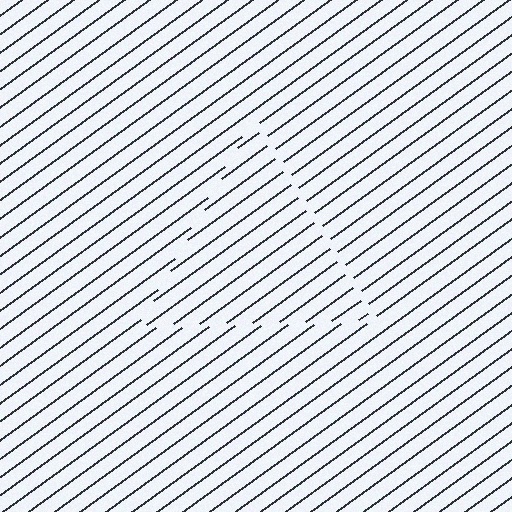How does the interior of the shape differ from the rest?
The interior of the shape contains the same grating, shifted by half a period — the contour is defined by the phase discontinuity where line-ends from the inner and outer gratings abut.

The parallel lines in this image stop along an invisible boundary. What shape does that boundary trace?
An illusory triangle. The interior of the shape contains the same grating, shifted by half a period — the contour is defined by the phase discontinuity where line-ends from the inner and outer gratings abut.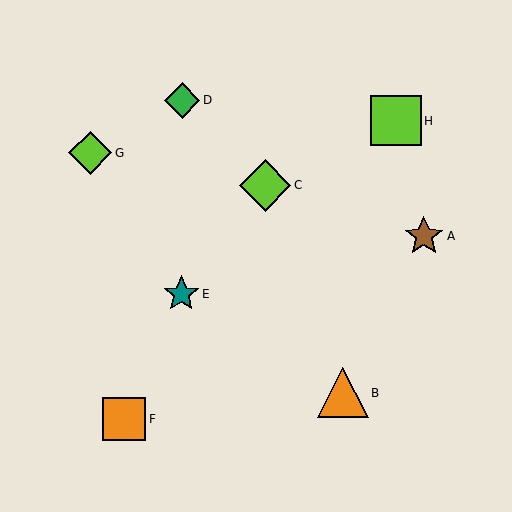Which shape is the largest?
The lime diamond (labeled C) is the largest.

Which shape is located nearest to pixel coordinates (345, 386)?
The orange triangle (labeled B) at (343, 393) is nearest to that location.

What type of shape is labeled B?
Shape B is an orange triangle.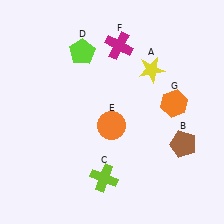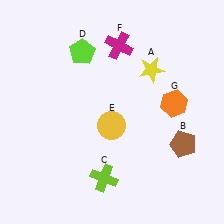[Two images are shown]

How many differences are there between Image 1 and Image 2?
There is 1 difference between the two images.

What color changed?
The circle (E) changed from orange in Image 1 to yellow in Image 2.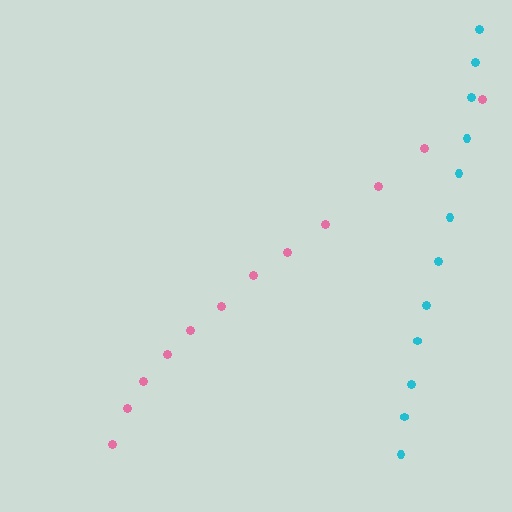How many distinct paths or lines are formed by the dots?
There are 2 distinct paths.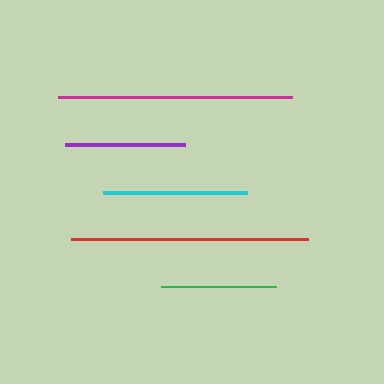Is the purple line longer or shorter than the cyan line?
The cyan line is longer than the purple line.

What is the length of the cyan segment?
The cyan segment is approximately 145 pixels long.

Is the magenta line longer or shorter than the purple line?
The magenta line is longer than the purple line.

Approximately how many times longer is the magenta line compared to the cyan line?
The magenta line is approximately 1.6 times the length of the cyan line.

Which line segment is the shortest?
The green line is the shortest at approximately 115 pixels.